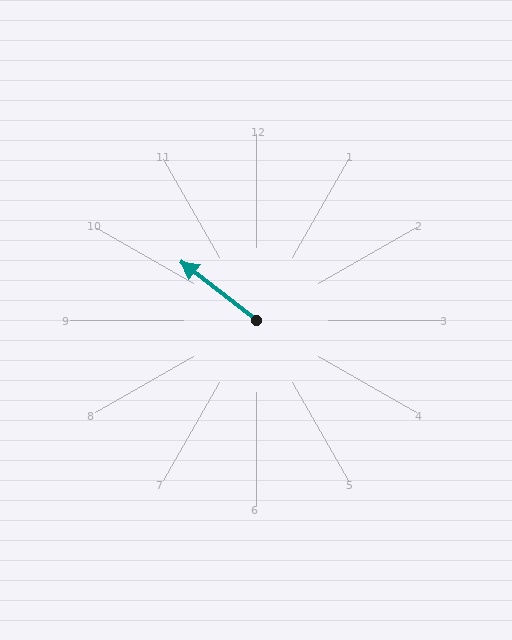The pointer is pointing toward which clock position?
Roughly 10 o'clock.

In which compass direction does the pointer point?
Northwest.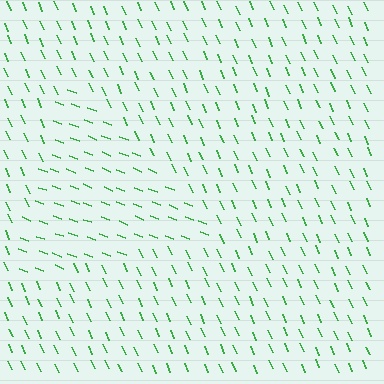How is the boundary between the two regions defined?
The boundary is defined purely by a change in line orientation (approximately 45 degrees difference). All lines are the same color and thickness.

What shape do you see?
I see a triangle.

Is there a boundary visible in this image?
Yes, there is a texture boundary formed by a change in line orientation.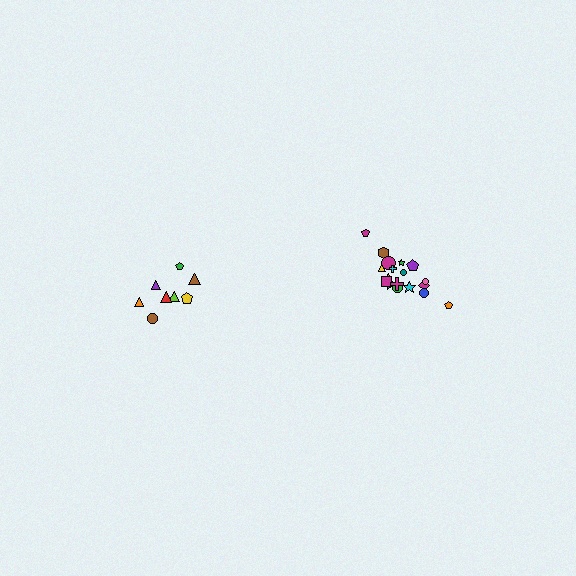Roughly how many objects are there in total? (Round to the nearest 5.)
Roughly 25 objects in total.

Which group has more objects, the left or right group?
The right group.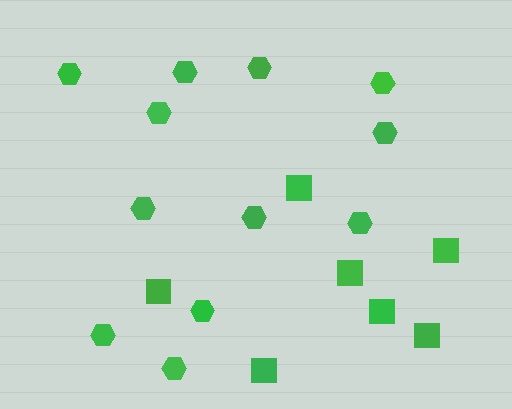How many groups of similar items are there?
There are 2 groups: one group of hexagons (12) and one group of squares (7).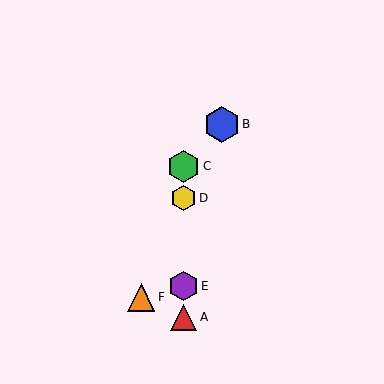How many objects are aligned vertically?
4 objects (A, C, D, E) are aligned vertically.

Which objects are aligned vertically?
Objects A, C, D, E are aligned vertically.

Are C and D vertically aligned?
Yes, both are at x≈183.